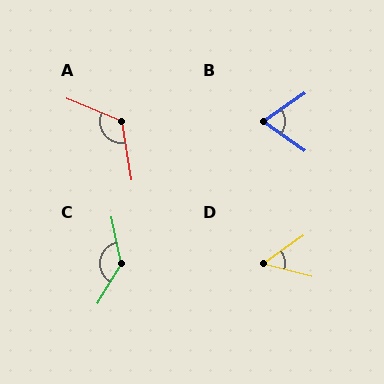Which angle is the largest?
C, at approximately 138 degrees.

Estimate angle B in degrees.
Approximately 71 degrees.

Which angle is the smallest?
D, at approximately 49 degrees.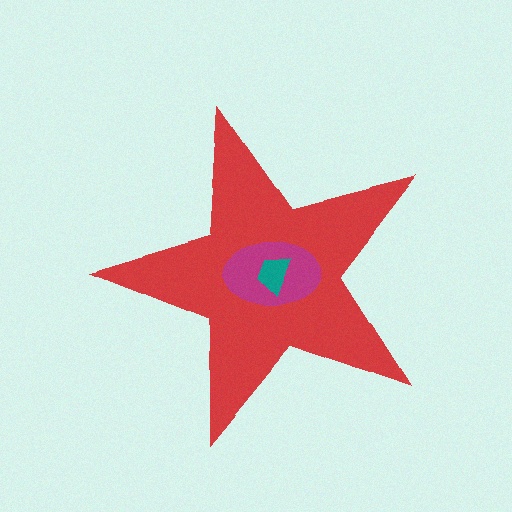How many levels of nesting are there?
3.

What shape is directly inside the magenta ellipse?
The teal trapezoid.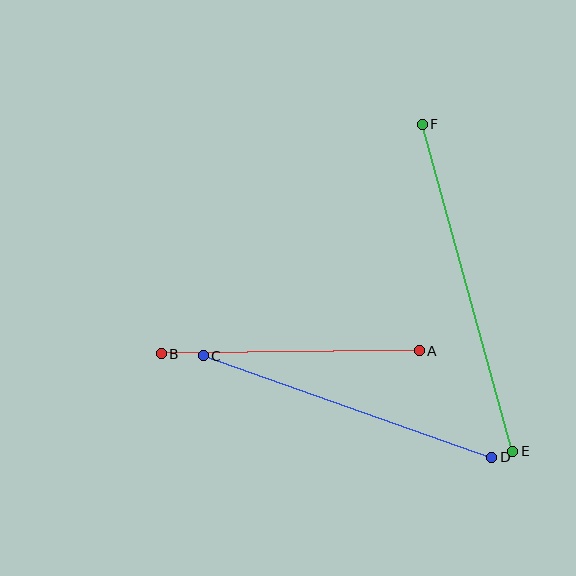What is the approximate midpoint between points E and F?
The midpoint is at approximately (467, 288) pixels.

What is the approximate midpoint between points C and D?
The midpoint is at approximately (347, 406) pixels.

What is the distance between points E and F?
The distance is approximately 340 pixels.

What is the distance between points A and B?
The distance is approximately 258 pixels.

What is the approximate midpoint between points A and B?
The midpoint is at approximately (290, 352) pixels.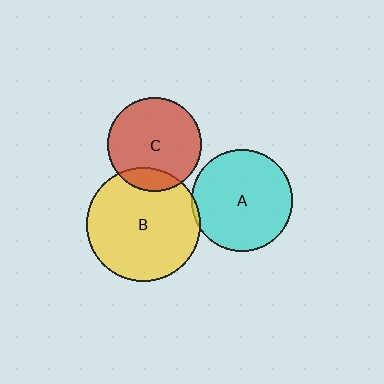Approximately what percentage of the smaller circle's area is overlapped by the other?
Approximately 5%.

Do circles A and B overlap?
Yes.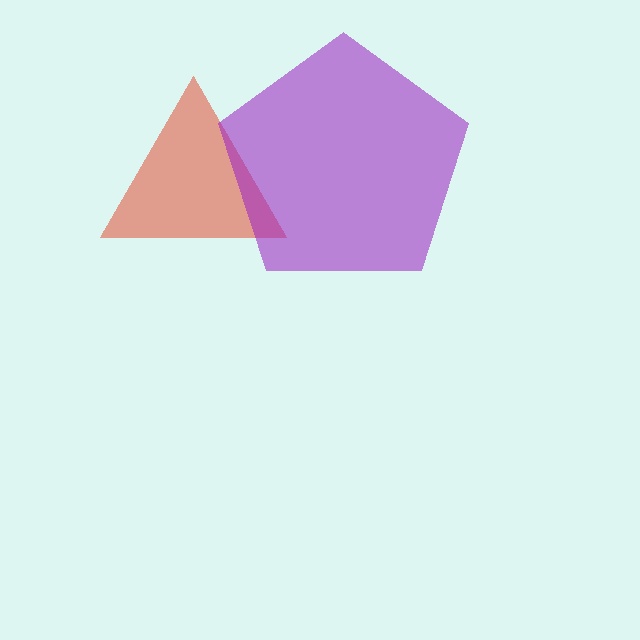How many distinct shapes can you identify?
There are 2 distinct shapes: a red triangle, a purple pentagon.